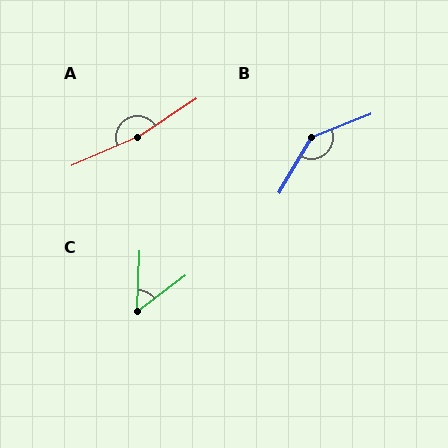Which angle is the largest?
A, at approximately 169 degrees.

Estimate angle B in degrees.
Approximately 141 degrees.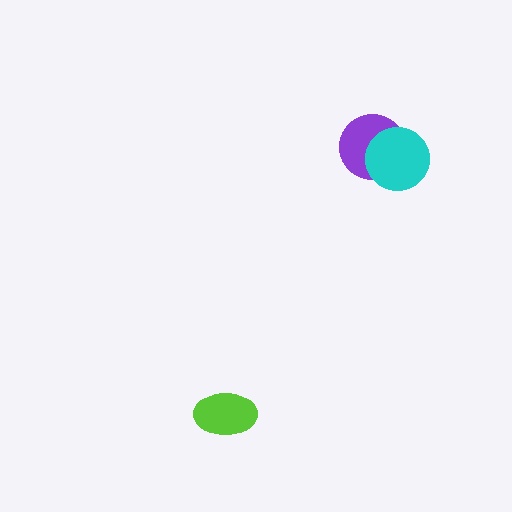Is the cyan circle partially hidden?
No, no other shape covers it.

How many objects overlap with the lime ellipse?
0 objects overlap with the lime ellipse.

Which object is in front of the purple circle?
The cyan circle is in front of the purple circle.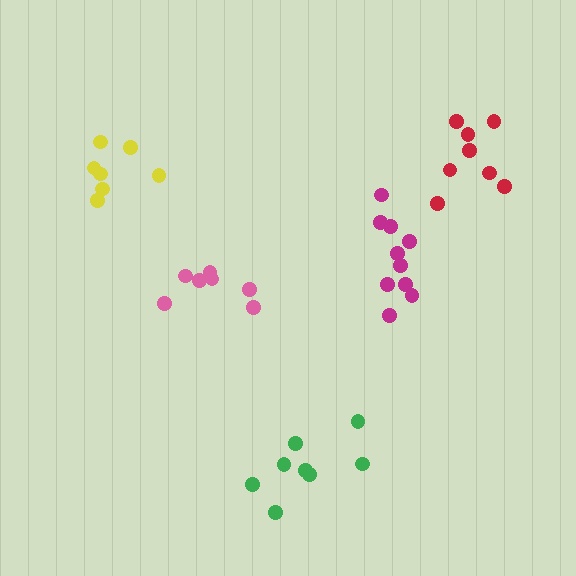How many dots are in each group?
Group 1: 7 dots, Group 2: 8 dots, Group 3: 7 dots, Group 4: 8 dots, Group 5: 10 dots (40 total).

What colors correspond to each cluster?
The clusters are colored: pink, green, yellow, red, magenta.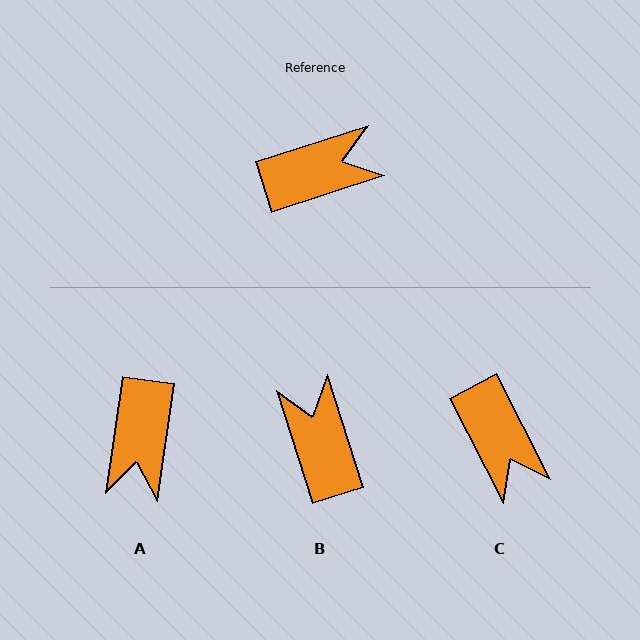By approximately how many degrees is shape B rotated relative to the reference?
Approximately 90 degrees counter-clockwise.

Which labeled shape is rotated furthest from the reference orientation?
A, about 116 degrees away.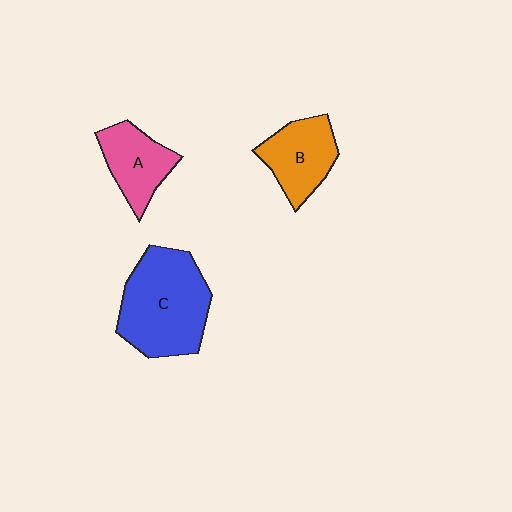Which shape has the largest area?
Shape C (blue).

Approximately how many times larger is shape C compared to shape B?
Approximately 1.7 times.